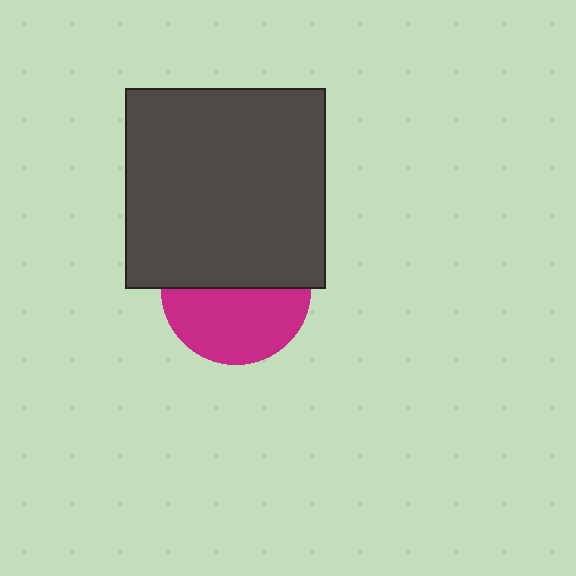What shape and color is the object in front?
The object in front is a dark gray square.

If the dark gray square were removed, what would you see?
You would see the complete magenta circle.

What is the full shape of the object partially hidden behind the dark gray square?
The partially hidden object is a magenta circle.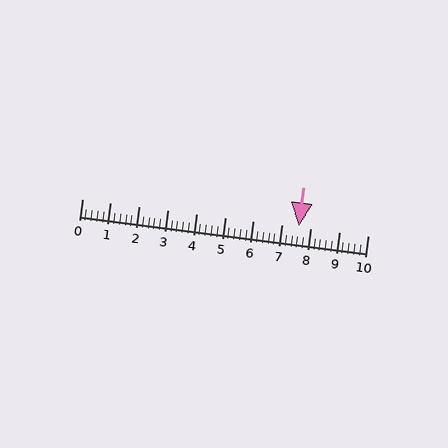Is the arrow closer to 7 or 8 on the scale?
The arrow is closer to 8.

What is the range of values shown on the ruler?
The ruler shows values from 0 to 10.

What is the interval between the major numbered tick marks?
The major tick marks are spaced 1 units apart.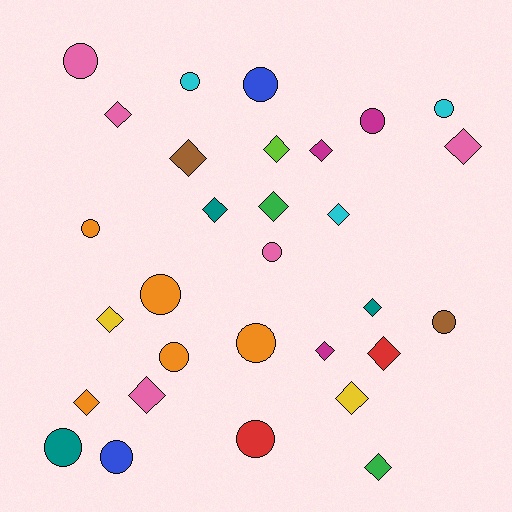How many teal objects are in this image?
There are 3 teal objects.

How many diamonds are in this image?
There are 16 diamonds.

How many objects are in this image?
There are 30 objects.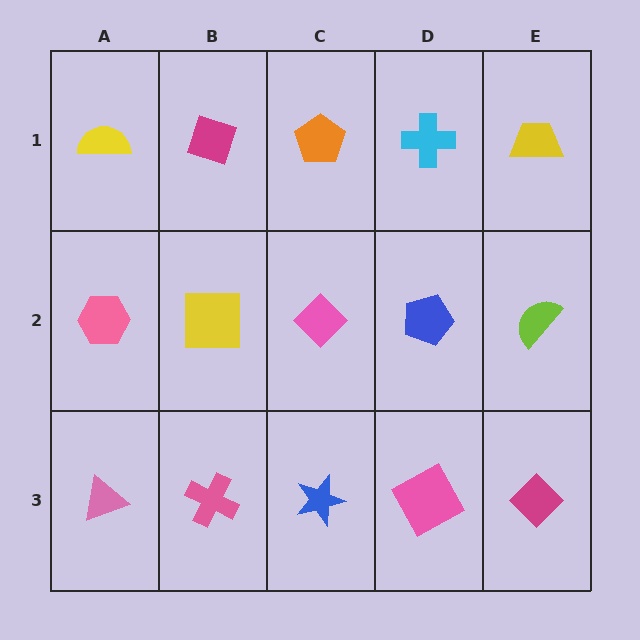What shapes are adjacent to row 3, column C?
A pink diamond (row 2, column C), a pink cross (row 3, column B), a pink square (row 3, column D).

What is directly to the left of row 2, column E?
A blue pentagon.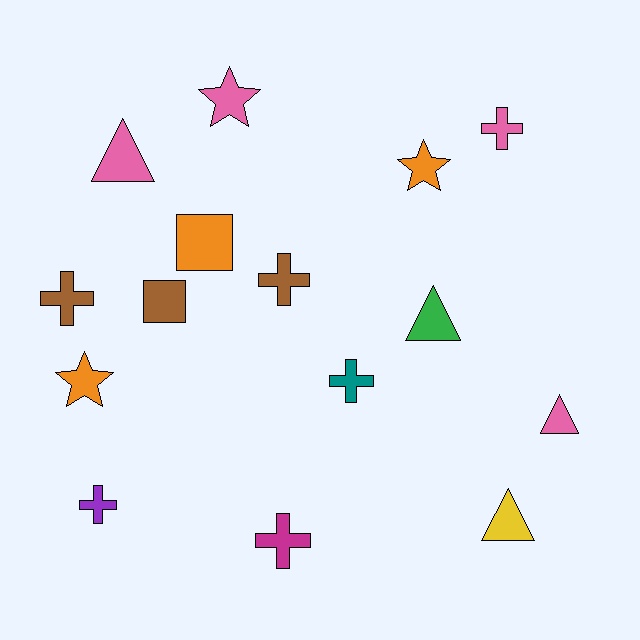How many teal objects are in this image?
There is 1 teal object.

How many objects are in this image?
There are 15 objects.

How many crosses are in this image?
There are 6 crosses.